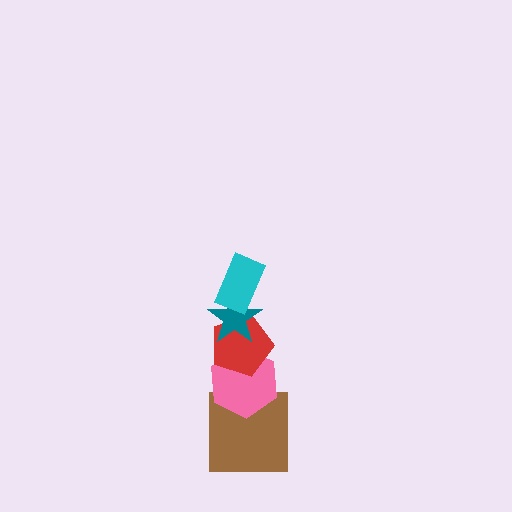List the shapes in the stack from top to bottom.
From top to bottom: the cyan rectangle, the teal star, the red pentagon, the pink hexagon, the brown square.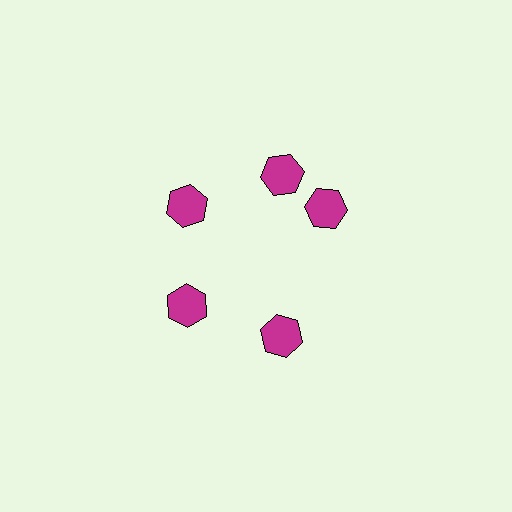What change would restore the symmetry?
The symmetry would be restored by rotating it back into even spacing with its neighbors so that all 5 hexagons sit at equal angles and equal distance from the center.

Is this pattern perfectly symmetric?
No. The 5 magenta hexagons are arranged in a ring, but one element near the 3 o'clock position is rotated out of alignment along the ring, breaking the 5-fold rotational symmetry.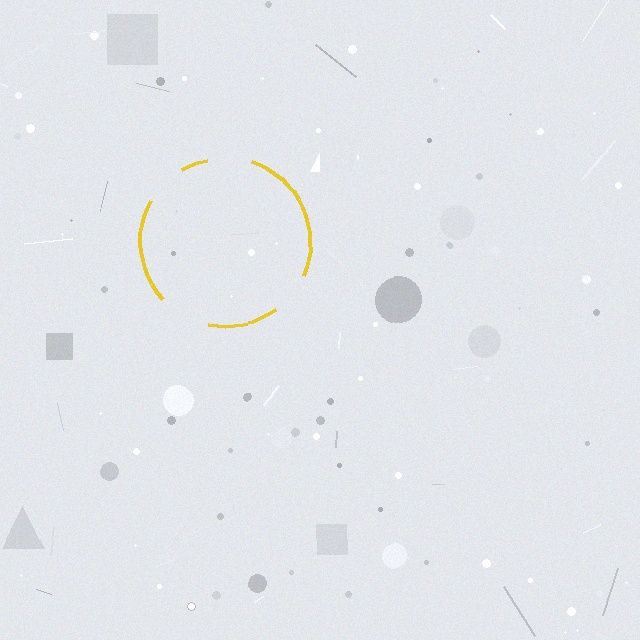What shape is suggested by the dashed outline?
The dashed outline suggests a circle.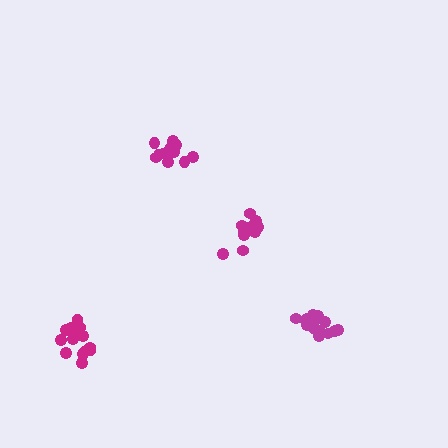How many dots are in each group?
Group 1: 12 dots, Group 2: 14 dots, Group 3: 17 dots, Group 4: 15 dots (58 total).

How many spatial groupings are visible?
There are 4 spatial groupings.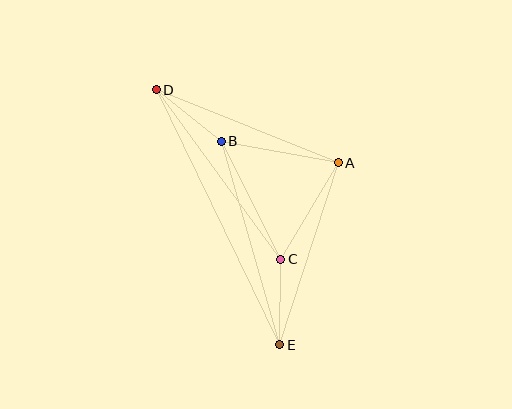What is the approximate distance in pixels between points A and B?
The distance between A and B is approximately 119 pixels.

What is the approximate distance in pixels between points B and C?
The distance between B and C is approximately 132 pixels.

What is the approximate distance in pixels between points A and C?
The distance between A and C is approximately 112 pixels.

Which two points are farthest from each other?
Points D and E are farthest from each other.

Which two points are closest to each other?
Points B and D are closest to each other.